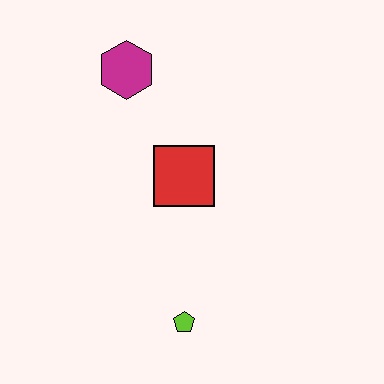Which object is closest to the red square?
The magenta hexagon is closest to the red square.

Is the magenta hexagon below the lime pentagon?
No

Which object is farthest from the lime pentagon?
The magenta hexagon is farthest from the lime pentagon.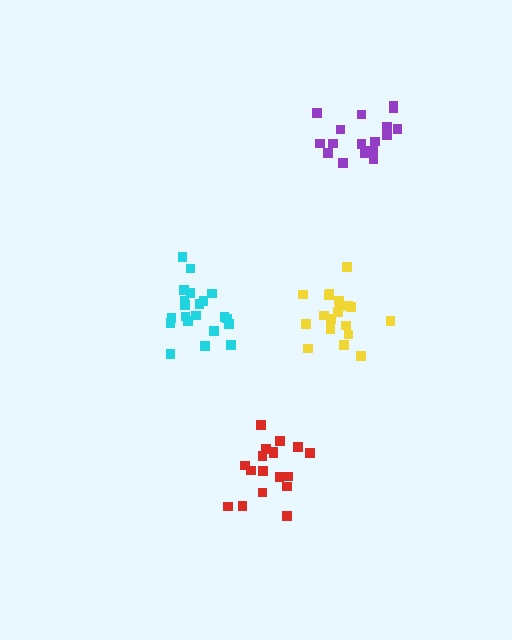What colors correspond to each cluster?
The clusters are colored: yellow, red, cyan, purple.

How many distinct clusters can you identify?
There are 4 distinct clusters.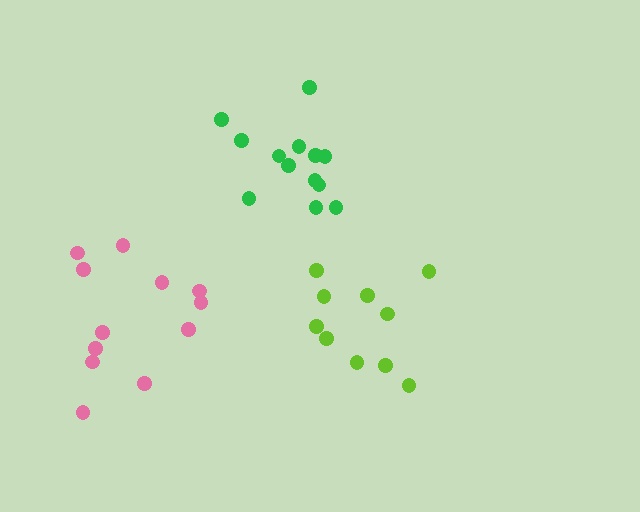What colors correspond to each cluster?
The clusters are colored: lime, green, pink.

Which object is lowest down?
The lime cluster is bottommost.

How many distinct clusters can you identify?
There are 3 distinct clusters.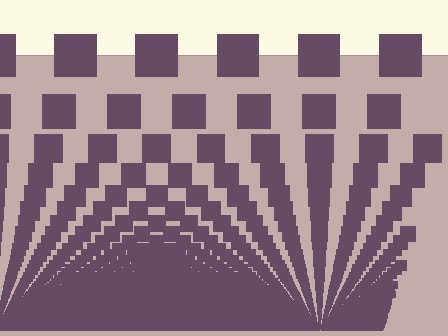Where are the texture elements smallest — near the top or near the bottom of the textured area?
Near the bottom.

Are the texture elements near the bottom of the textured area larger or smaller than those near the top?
Smaller. The gradient is inverted — elements near the bottom are smaller and denser.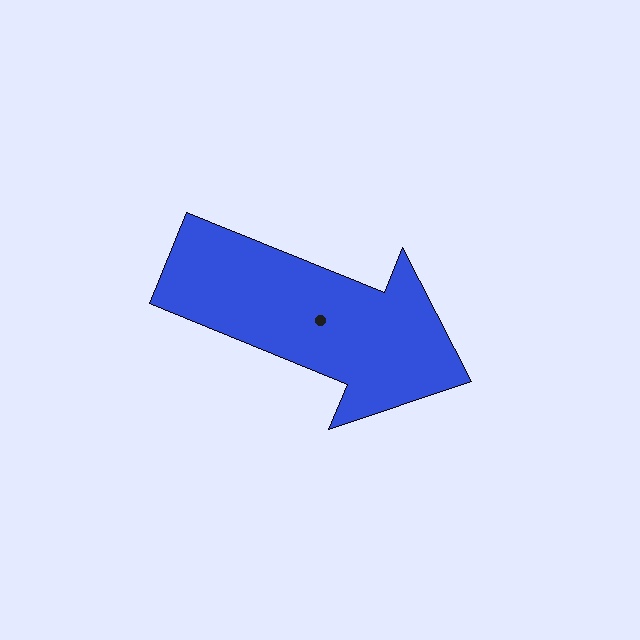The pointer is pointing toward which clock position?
Roughly 4 o'clock.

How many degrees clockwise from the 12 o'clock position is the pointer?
Approximately 112 degrees.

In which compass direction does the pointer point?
East.